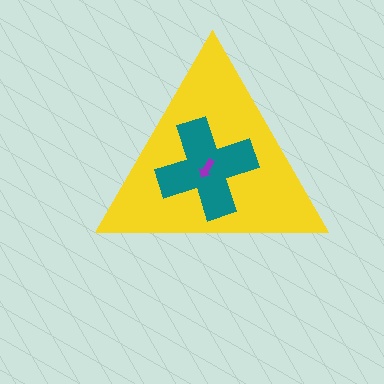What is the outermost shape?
The yellow triangle.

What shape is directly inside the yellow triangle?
The teal cross.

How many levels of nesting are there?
3.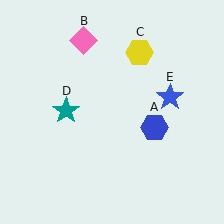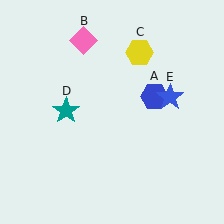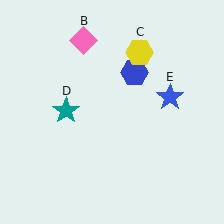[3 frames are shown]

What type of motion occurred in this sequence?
The blue hexagon (object A) rotated counterclockwise around the center of the scene.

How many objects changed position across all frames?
1 object changed position: blue hexagon (object A).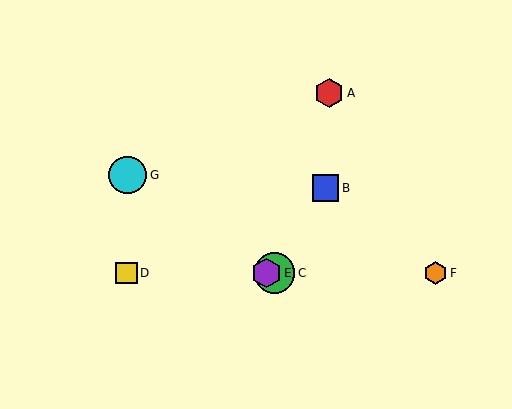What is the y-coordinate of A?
Object A is at y≈93.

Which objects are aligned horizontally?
Objects C, D, E, F are aligned horizontally.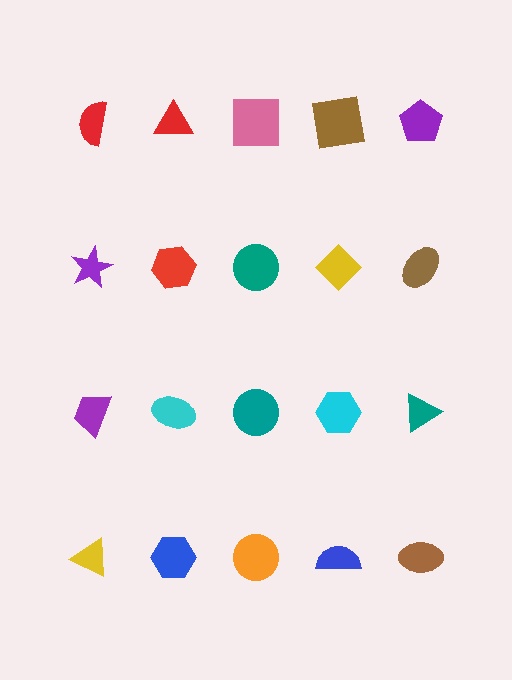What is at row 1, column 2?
A red triangle.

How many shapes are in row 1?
5 shapes.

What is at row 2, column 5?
A brown ellipse.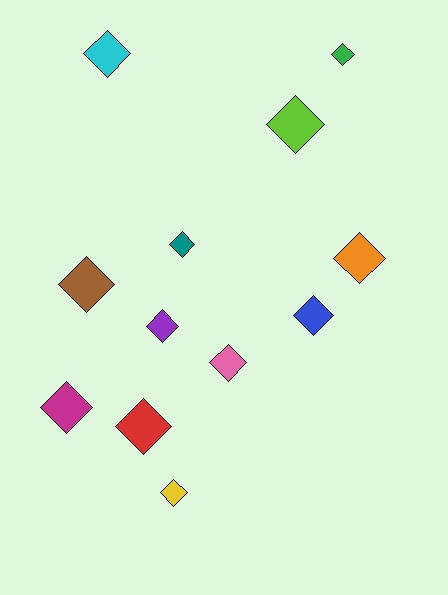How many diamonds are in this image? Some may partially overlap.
There are 12 diamonds.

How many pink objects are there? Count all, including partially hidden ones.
There is 1 pink object.